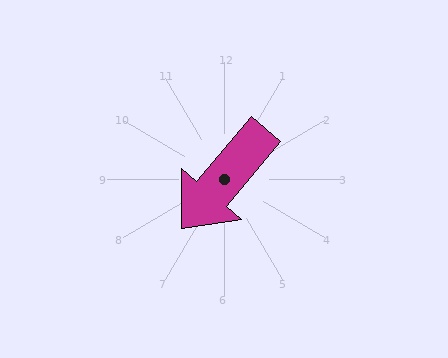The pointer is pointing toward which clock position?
Roughly 7 o'clock.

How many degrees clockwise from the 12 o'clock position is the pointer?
Approximately 220 degrees.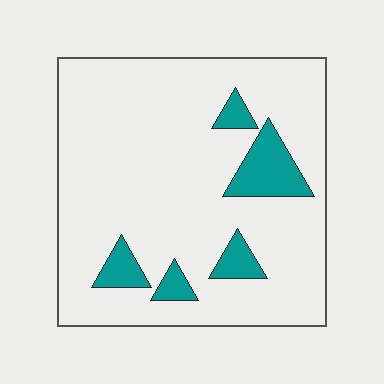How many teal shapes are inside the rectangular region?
5.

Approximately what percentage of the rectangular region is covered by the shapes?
Approximately 10%.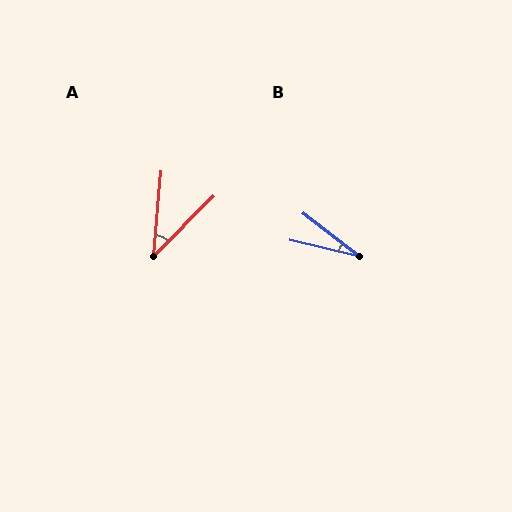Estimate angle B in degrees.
Approximately 24 degrees.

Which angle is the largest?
A, at approximately 41 degrees.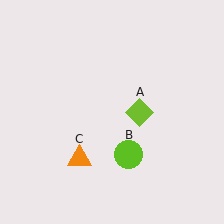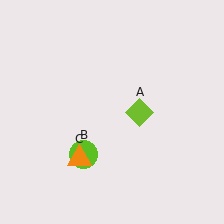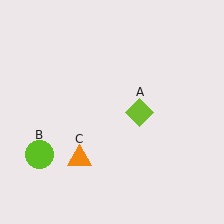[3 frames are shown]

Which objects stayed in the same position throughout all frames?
Lime diamond (object A) and orange triangle (object C) remained stationary.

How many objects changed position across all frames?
1 object changed position: lime circle (object B).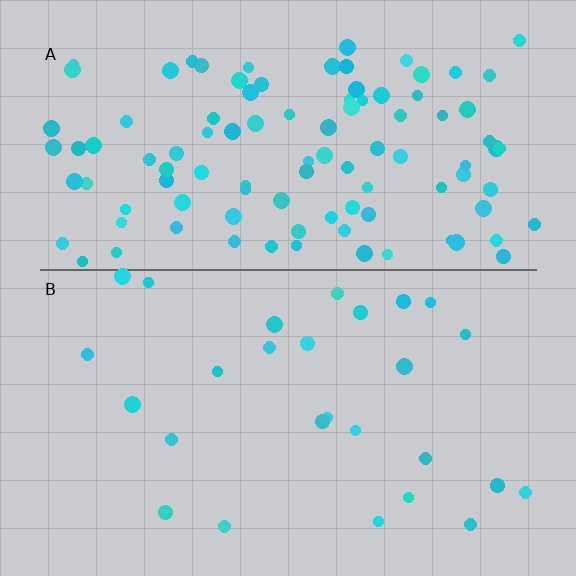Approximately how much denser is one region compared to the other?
Approximately 3.8× — region A over region B.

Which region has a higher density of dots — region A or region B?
A (the top).